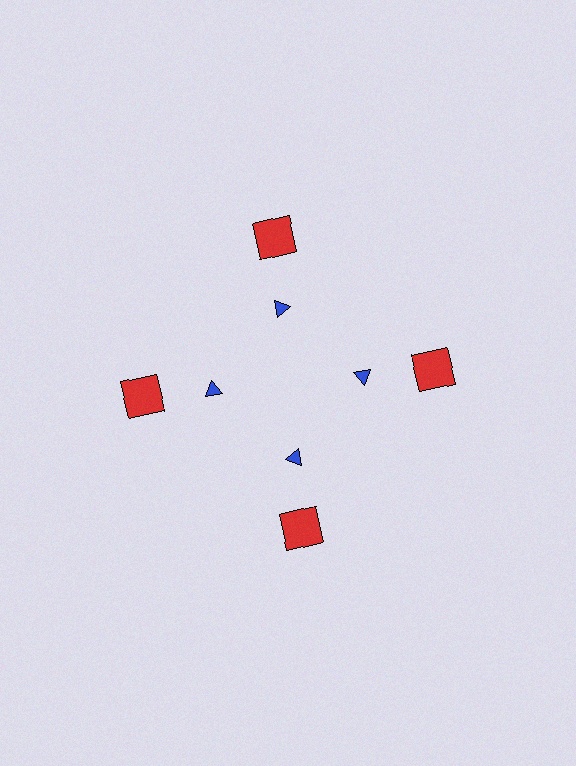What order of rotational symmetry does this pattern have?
This pattern has 4-fold rotational symmetry.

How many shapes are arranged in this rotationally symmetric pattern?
There are 8 shapes, arranged in 4 groups of 2.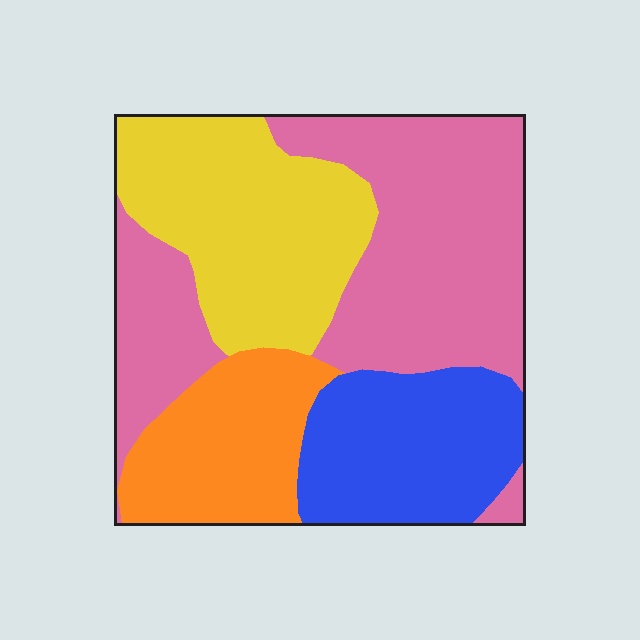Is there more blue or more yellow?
Yellow.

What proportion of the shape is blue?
Blue covers around 20% of the shape.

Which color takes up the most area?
Pink, at roughly 40%.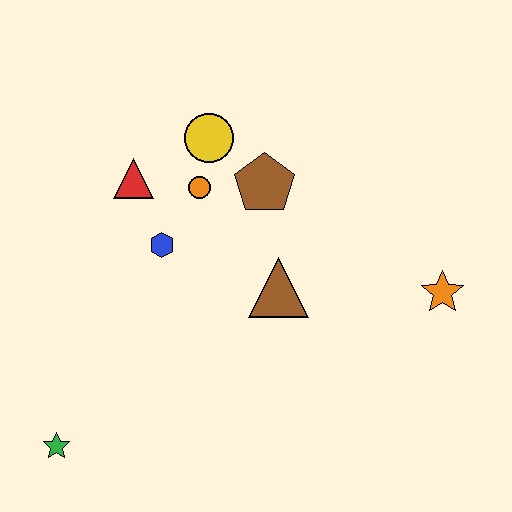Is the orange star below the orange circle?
Yes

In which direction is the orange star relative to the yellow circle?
The orange star is to the right of the yellow circle.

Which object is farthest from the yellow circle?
The green star is farthest from the yellow circle.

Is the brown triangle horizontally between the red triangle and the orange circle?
No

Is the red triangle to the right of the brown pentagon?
No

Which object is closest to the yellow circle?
The orange circle is closest to the yellow circle.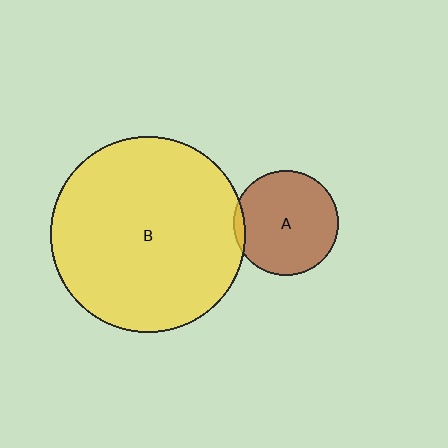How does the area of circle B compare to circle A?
Approximately 3.5 times.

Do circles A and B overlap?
Yes.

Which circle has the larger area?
Circle B (yellow).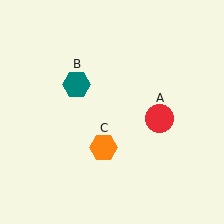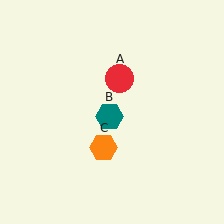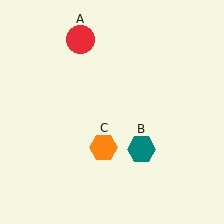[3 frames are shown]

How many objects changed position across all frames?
2 objects changed position: red circle (object A), teal hexagon (object B).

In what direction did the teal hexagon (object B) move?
The teal hexagon (object B) moved down and to the right.